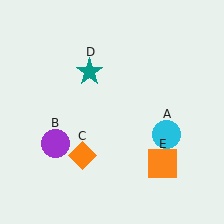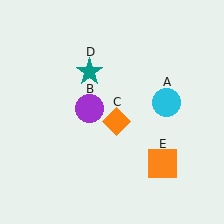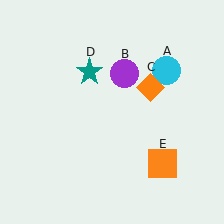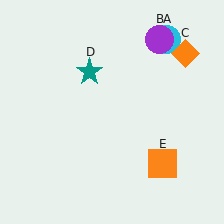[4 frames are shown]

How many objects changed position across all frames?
3 objects changed position: cyan circle (object A), purple circle (object B), orange diamond (object C).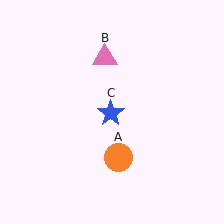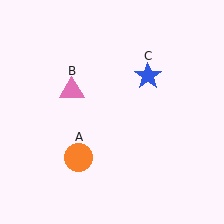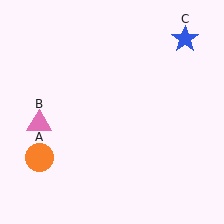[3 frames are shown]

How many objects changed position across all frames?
3 objects changed position: orange circle (object A), pink triangle (object B), blue star (object C).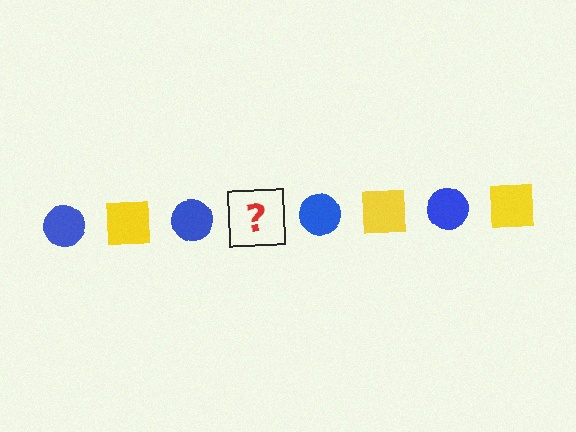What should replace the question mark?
The question mark should be replaced with a yellow square.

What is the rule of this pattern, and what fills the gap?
The rule is that the pattern alternates between blue circle and yellow square. The gap should be filled with a yellow square.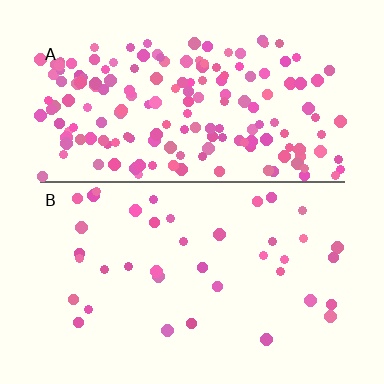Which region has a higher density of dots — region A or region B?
A (the top).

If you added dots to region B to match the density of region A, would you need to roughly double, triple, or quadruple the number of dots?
Approximately quadruple.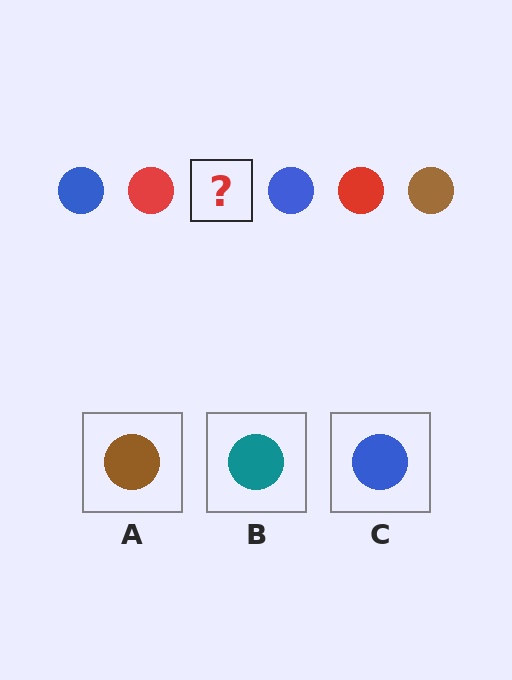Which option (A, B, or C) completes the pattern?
A.